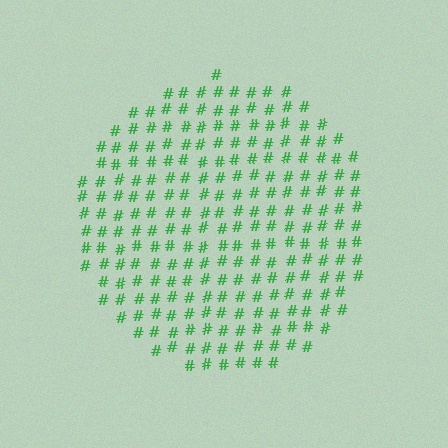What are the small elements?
The small elements are hash symbols.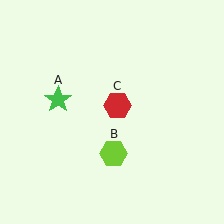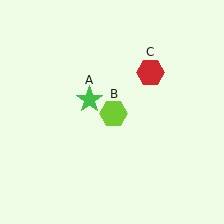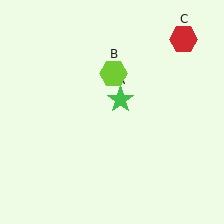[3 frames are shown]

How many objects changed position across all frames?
3 objects changed position: green star (object A), lime hexagon (object B), red hexagon (object C).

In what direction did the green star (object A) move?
The green star (object A) moved right.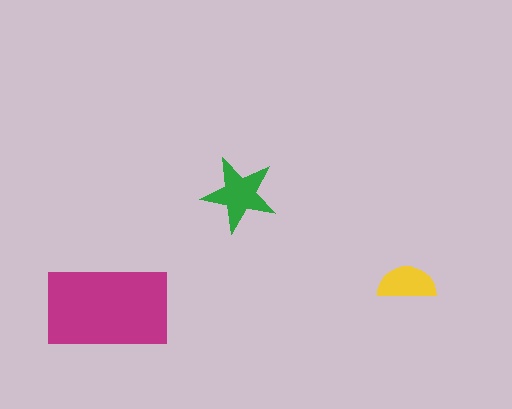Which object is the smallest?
The yellow semicircle.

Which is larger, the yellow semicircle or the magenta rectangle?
The magenta rectangle.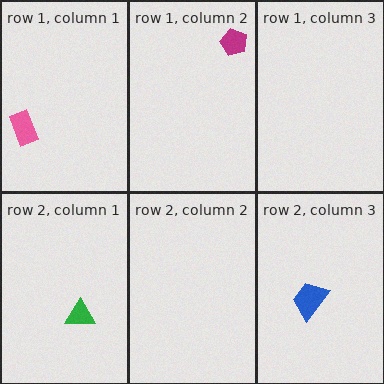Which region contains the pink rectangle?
The row 1, column 1 region.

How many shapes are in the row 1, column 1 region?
1.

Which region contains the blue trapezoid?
The row 2, column 3 region.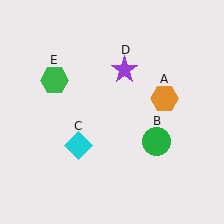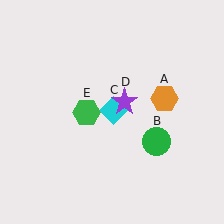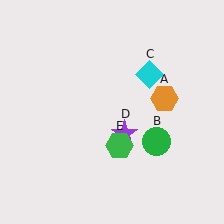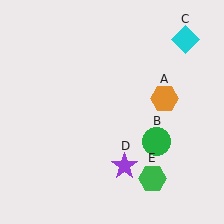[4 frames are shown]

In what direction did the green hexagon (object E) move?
The green hexagon (object E) moved down and to the right.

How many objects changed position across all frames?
3 objects changed position: cyan diamond (object C), purple star (object D), green hexagon (object E).